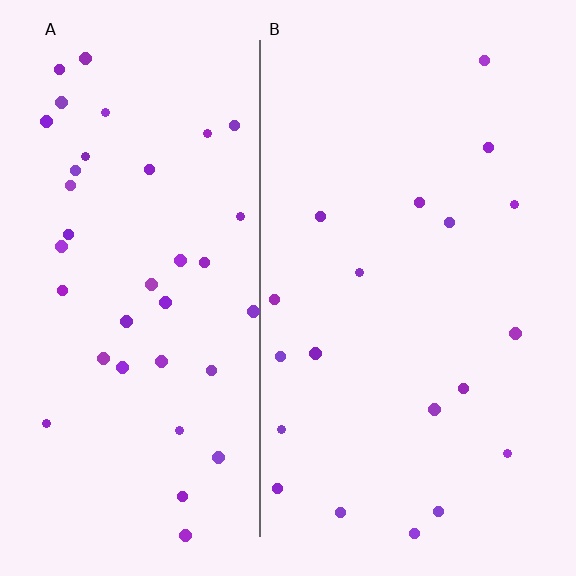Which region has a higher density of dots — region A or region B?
A (the left).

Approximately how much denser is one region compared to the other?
Approximately 2.0× — region A over region B.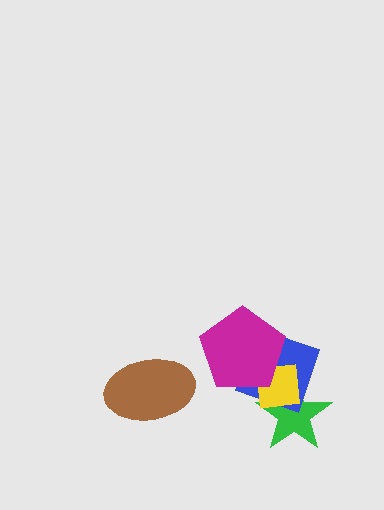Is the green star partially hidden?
Yes, it is partially covered by another shape.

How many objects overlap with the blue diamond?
3 objects overlap with the blue diamond.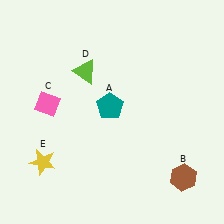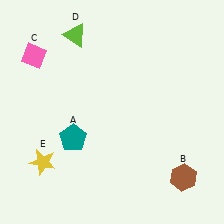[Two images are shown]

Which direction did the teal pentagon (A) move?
The teal pentagon (A) moved left.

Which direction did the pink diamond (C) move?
The pink diamond (C) moved up.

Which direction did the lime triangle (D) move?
The lime triangle (D) moved up.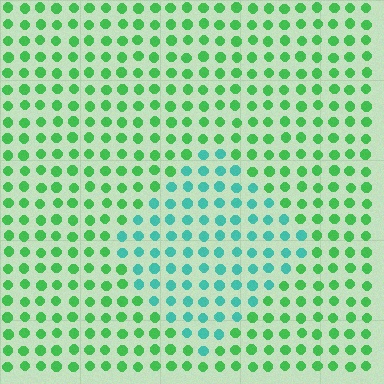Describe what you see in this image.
The image is filled with small green elements in a uniform arrangement. A diamond-shaped region is visible where the elements are tinted to a slightly different hue, forming a subtle color boundary.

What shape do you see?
I see a diamond.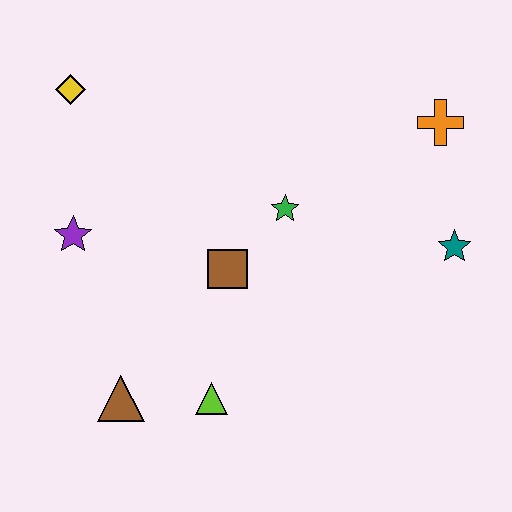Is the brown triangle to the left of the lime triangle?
Yes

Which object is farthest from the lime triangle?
The orange cross is farthest from the lime triangle.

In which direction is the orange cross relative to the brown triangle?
The orange cross is to the right of the brown triangle.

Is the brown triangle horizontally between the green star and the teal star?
No